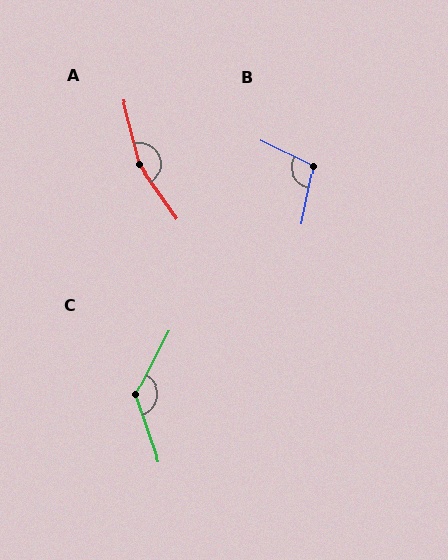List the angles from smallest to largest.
B (105°), C (133°), A (159°).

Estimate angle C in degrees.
Approximately 133 degrees.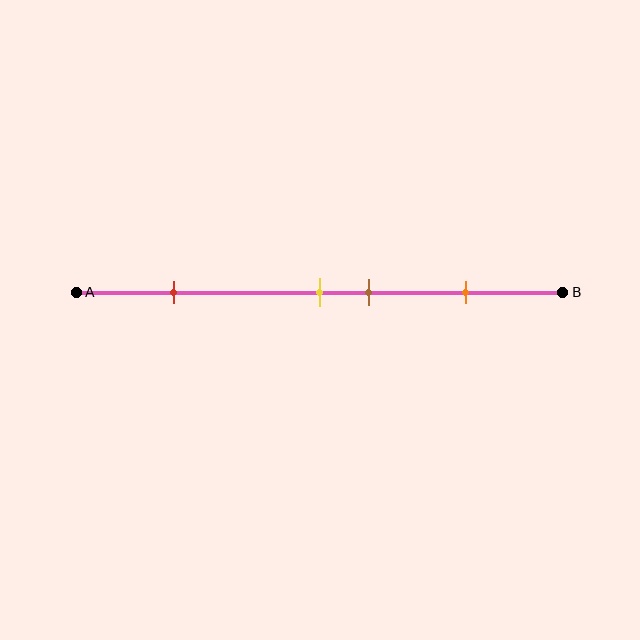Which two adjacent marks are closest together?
The yellow and brown marks are the closest adjacent pair.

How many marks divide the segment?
There are 4 marks dividing the segment.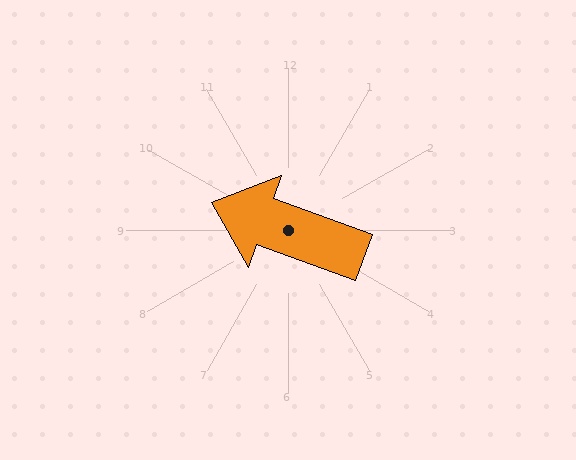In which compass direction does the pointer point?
West.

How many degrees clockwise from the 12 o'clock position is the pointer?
Approximately 290 degrees.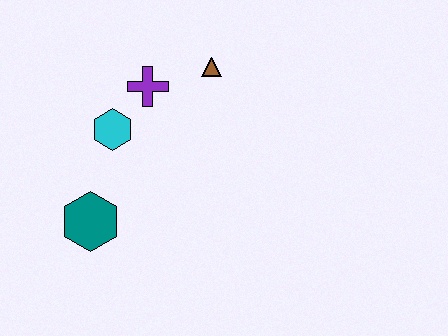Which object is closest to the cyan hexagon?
The purple cross is closest to the cyan hexagon.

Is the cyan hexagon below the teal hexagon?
No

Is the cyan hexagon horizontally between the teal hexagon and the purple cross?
Yes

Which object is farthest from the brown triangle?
The teal hexagon is farthest from the brown triangle.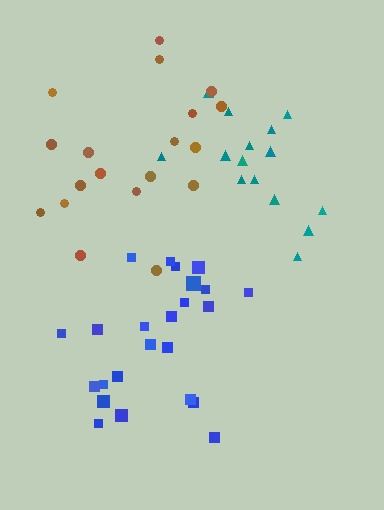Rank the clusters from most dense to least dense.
teal, blue, brown.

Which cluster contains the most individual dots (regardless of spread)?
Blue (24).